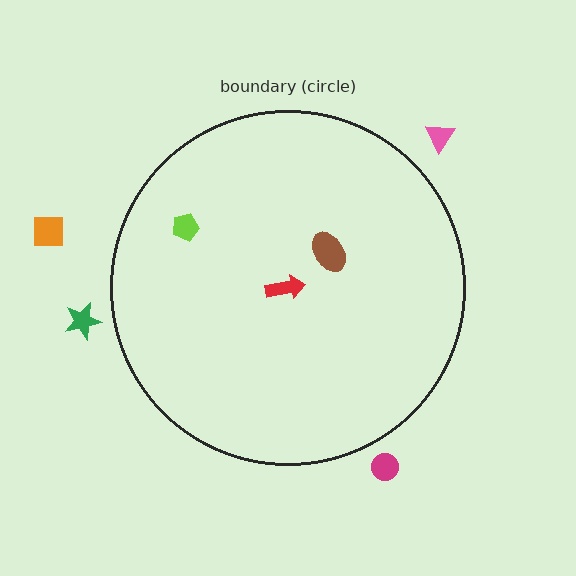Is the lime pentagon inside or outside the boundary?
Inside.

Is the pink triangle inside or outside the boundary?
Outside.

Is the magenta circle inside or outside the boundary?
Outside.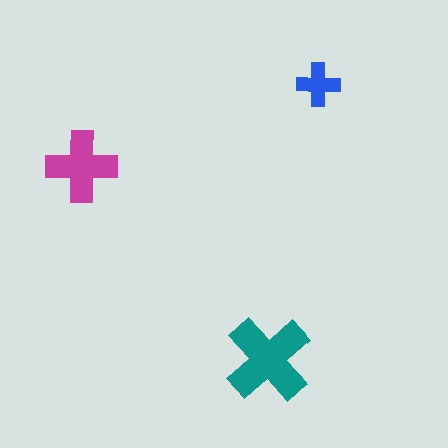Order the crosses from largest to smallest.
the teal one, the magenta one, the blue one.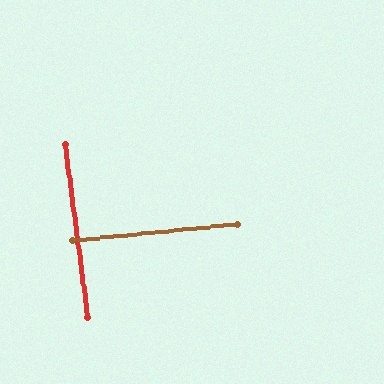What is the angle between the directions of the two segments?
Approximately 88 degrees.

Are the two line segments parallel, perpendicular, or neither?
Perpendicular — they meet at approximately 88°.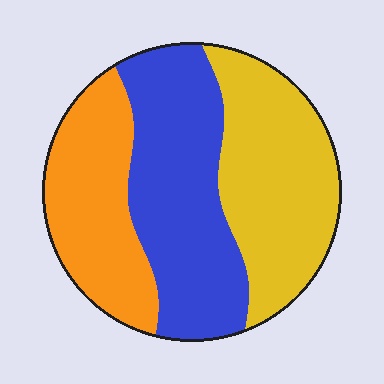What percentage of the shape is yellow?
Yellow takes up about one third (1/3) of the shape.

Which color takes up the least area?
Orange, at roughly 25%.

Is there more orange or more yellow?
Yellow.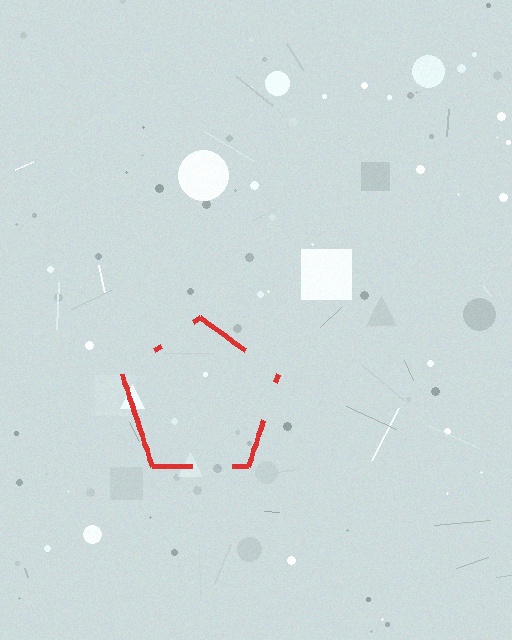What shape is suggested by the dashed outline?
The dashed outline suggests a pentagon.